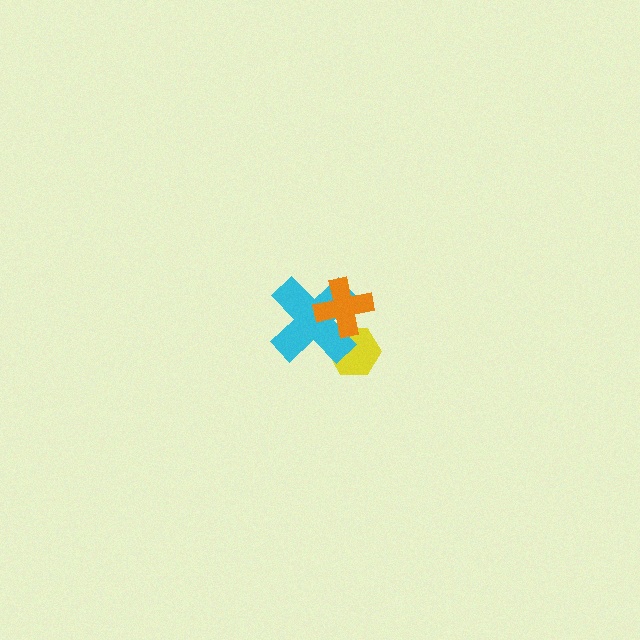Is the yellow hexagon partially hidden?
Yes, it is partially covered by another shape.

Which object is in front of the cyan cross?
The orange cross is in front of the cyan cross.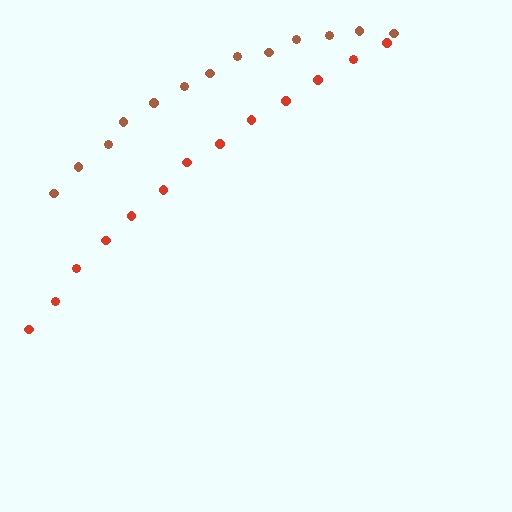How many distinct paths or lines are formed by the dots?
There are 2 distinct paths.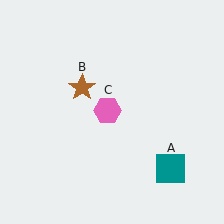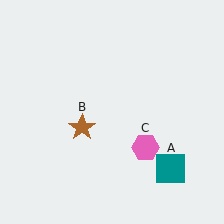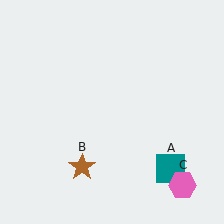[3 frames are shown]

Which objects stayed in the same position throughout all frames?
Teal square (object A) remained stationary.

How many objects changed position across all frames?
2 objects changed position: brown star (object B), pink hexagon (object C).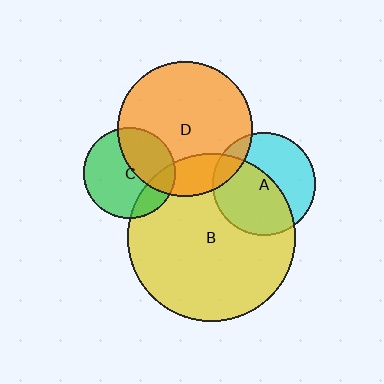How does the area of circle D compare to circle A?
Approximately 1.7 times.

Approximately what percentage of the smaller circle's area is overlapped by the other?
Approximately 55%.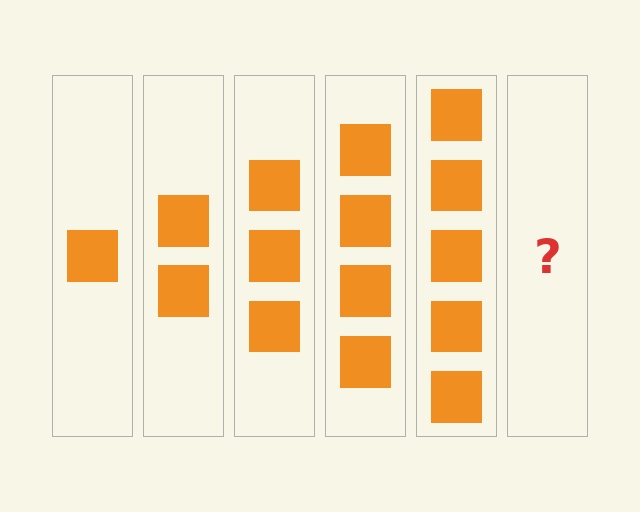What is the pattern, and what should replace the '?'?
The pattern is that each step adds one more square. The '?' should be 6 squares.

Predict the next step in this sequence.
The next step is 6 squares.